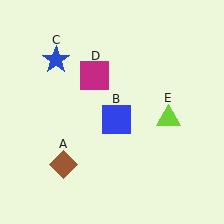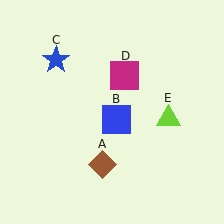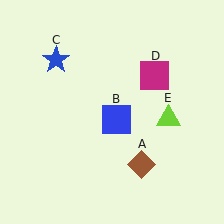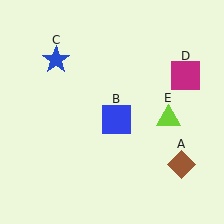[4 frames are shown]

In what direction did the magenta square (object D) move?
The magenta square (object D) moved right.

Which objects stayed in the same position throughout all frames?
Blue square (object B) and blue star (object C) and lime triangle (object E) remained stationary.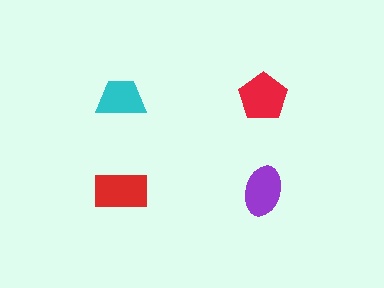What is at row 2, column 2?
A purple ellipse.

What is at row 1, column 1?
A cyan trapezoid.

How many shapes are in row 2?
2 shapes.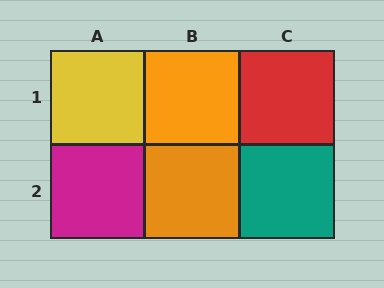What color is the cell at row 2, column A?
Magenta.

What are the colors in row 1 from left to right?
Yellow, orange, red.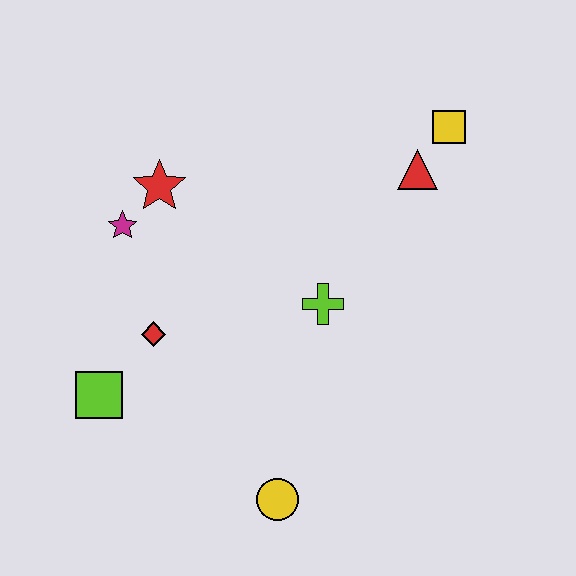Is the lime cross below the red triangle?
Yes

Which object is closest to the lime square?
The red diamond is closest to the lime square.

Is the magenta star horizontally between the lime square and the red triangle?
Yes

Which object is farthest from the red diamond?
The yellow square is farthest from the red diamond.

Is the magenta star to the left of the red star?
Yes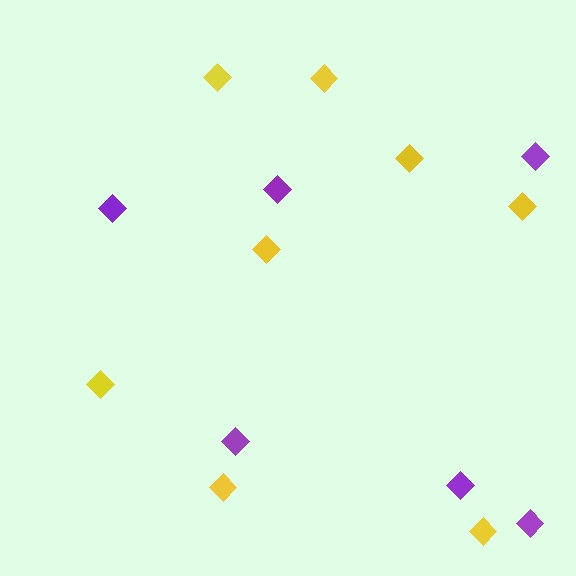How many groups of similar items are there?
There are 2 groups: one group of yellow diamonds (8) and one group of purple diamonds (6).